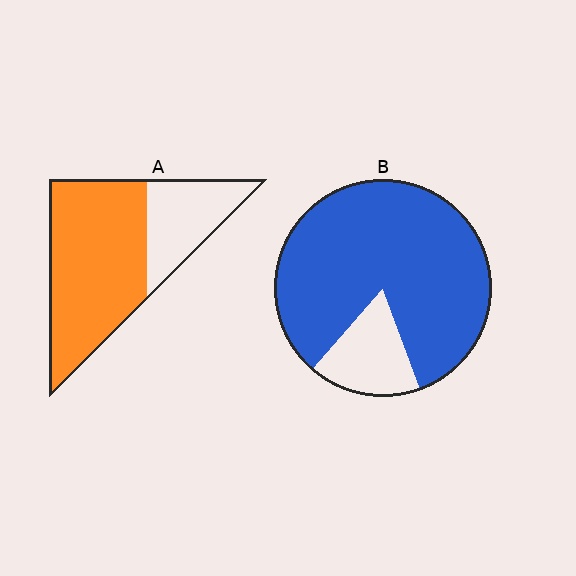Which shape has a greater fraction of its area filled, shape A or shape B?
Shape B.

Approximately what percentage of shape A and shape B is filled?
A is approximately 70% and B is approximately 85%.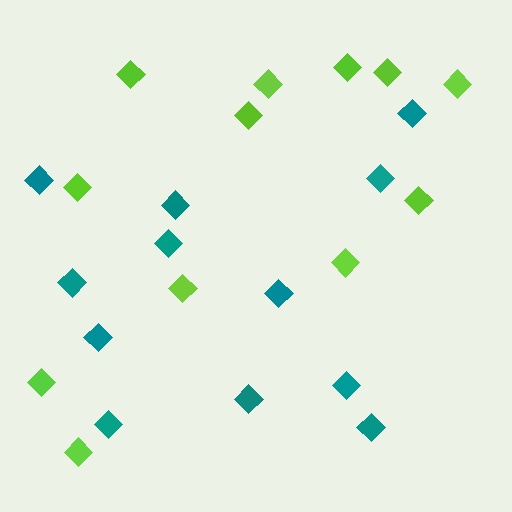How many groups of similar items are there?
There are 2 groups: one group of lime diamonds (12) and one group of teal diamonds (12).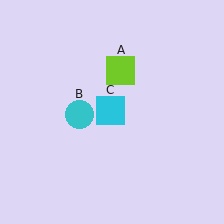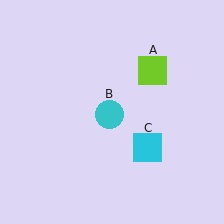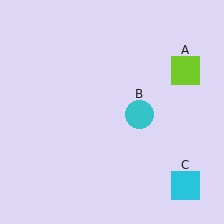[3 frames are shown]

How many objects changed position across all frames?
3 objects changed position: lime square (object A), cyan circle (object B), cyan square (object C).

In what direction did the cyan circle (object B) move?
The cyan circle (object B) moved right.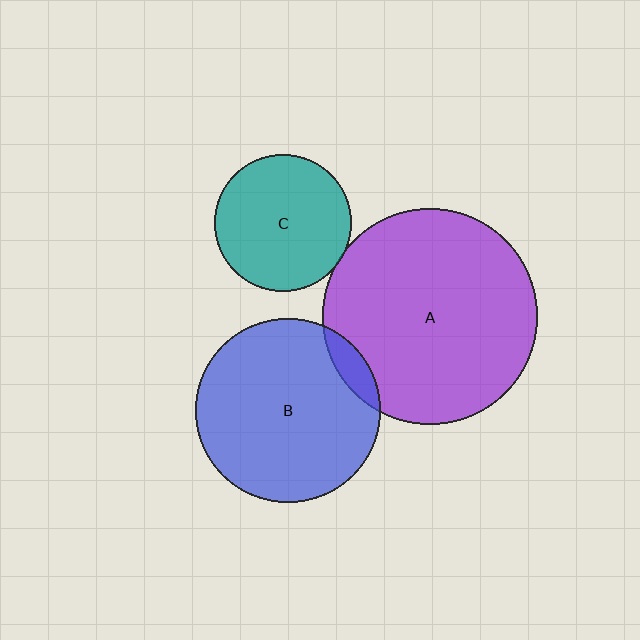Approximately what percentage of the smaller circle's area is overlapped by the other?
Approximately 10%.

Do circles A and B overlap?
Yes.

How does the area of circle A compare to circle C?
Approximately 2.5 times.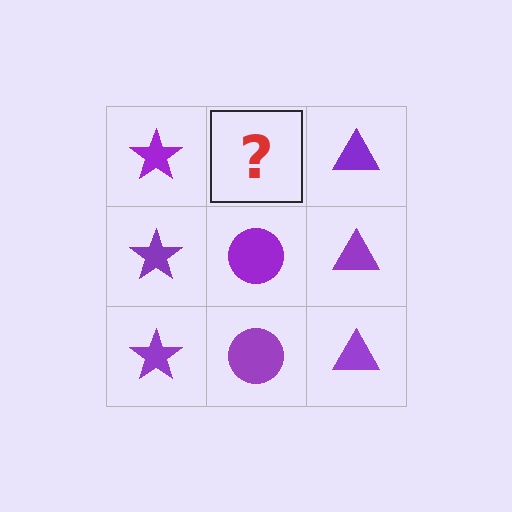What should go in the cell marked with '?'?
The missing cell should contain a purple circle.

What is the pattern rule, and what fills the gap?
The rule is that each column has a consistent shape. The gap should be filled with a purple circle.